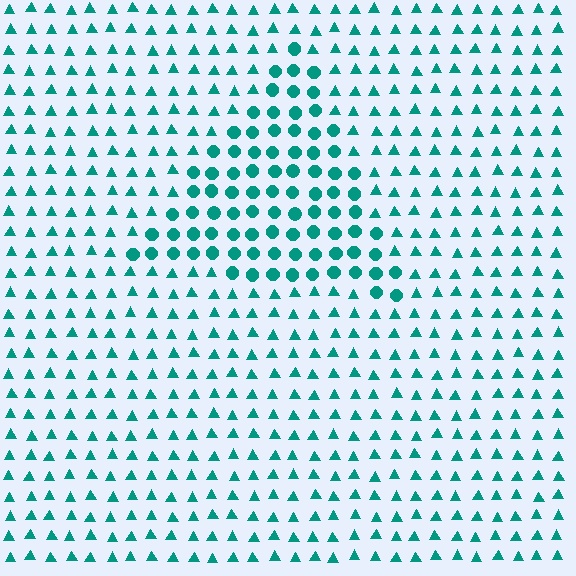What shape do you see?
I see a triangle.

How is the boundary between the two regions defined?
The boundary is defined by a change in element shape: circles inside vs. triangles outside. All elements share the same color and spacing.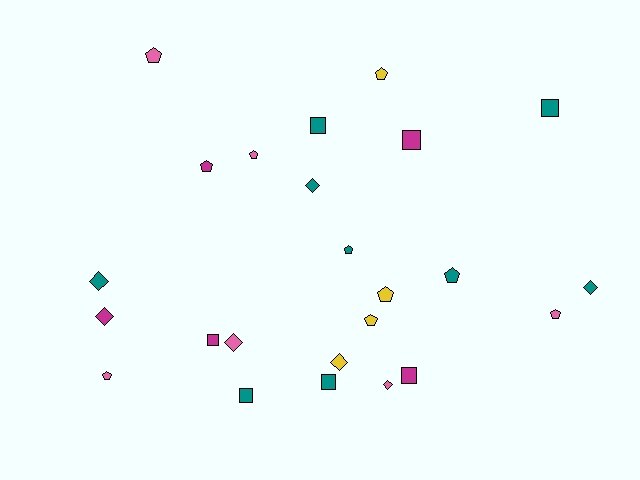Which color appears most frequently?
Teal, with 9 objects.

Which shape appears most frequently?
Pentagon, with 10 objects.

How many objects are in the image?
There are 24 objects.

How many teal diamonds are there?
There are 3 teal diamonds.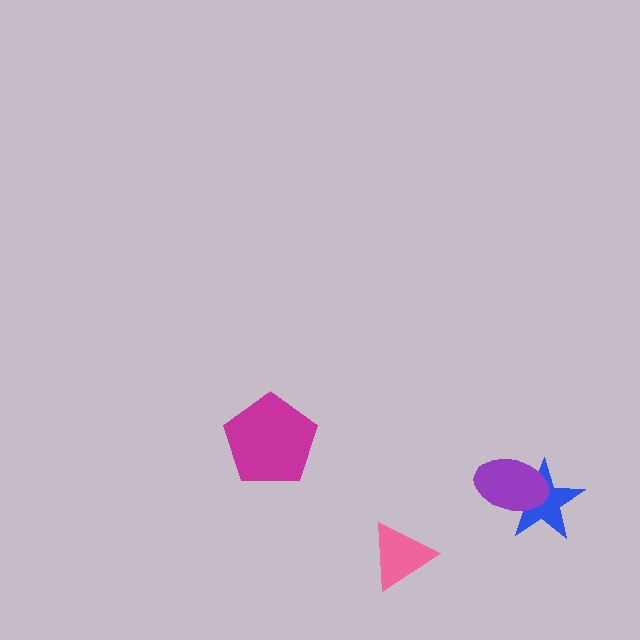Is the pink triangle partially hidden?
No, no other shape covers it.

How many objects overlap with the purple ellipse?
1 object overlaps with the purple ellipse.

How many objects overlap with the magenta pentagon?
0 objects overlap with the magenta pentagon.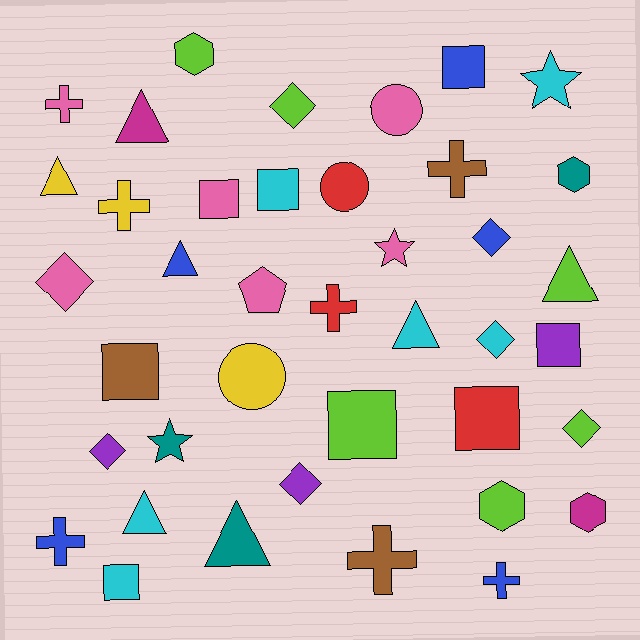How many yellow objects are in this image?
There are 3 yellow objects.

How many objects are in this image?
There are 40 objects.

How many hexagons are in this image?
There are 4 hexagons.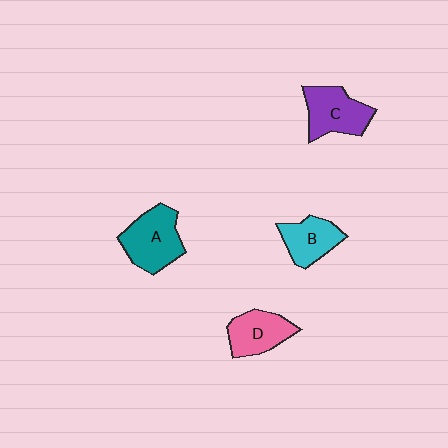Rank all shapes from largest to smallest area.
From largest to smallest: A (teal), C (purple), D (pink), B (cyan).